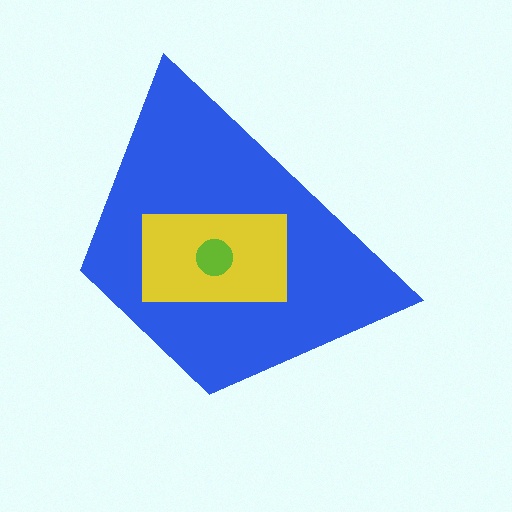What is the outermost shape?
The blue trapezoid.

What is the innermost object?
The lime circle.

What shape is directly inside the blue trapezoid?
The yellow rectangle.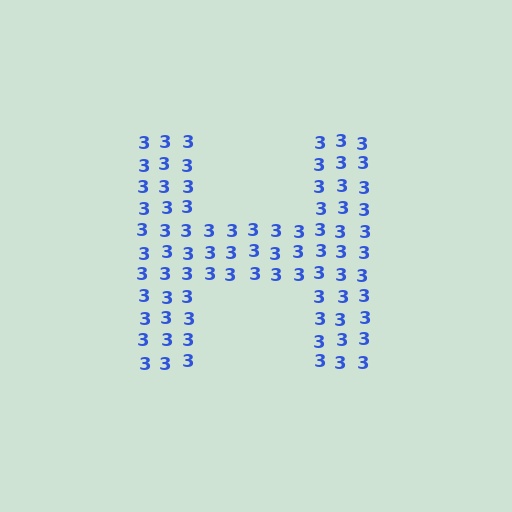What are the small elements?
The small elements are digit 3's.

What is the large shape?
The large shape is the letter H.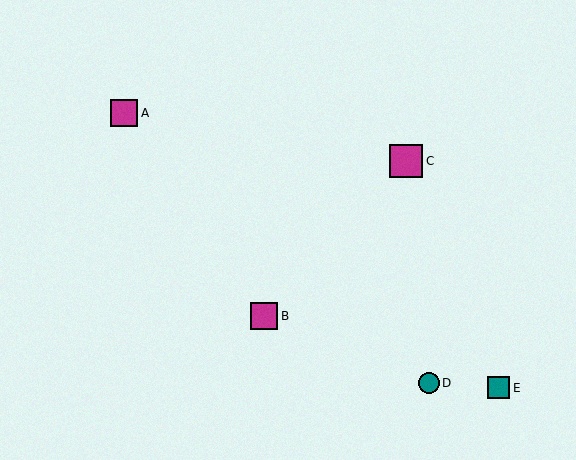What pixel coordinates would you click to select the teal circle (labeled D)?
Click at (429, 383) to select the teal circle D.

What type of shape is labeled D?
Shape D is a teal circle.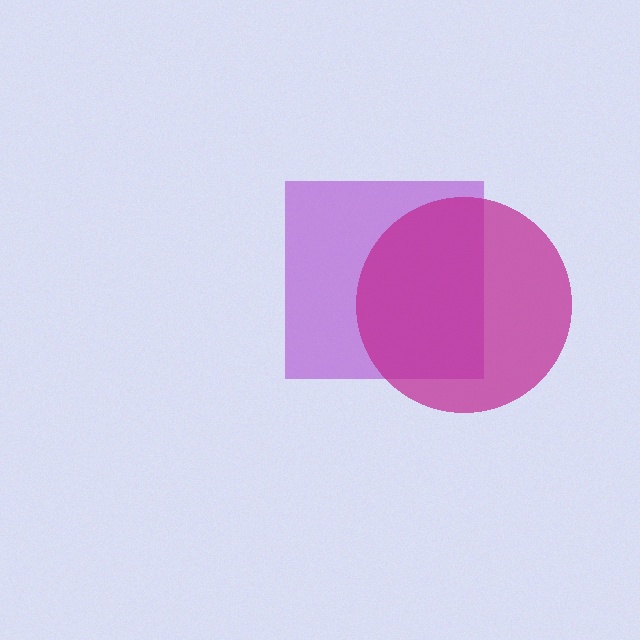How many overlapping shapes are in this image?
There are 2 overlapping shapes in the image.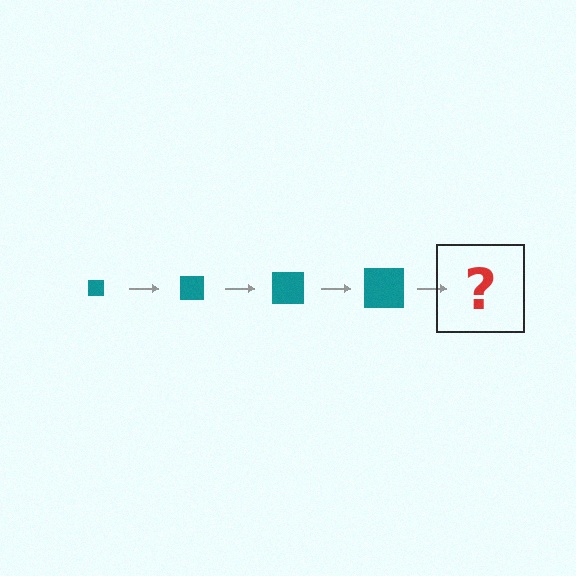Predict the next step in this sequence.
The next step is a teal square, larger than the previous one.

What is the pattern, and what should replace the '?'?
The pattern is that the square gets progressively larger each step. The '?' should be a teal square, larger than the previous one.